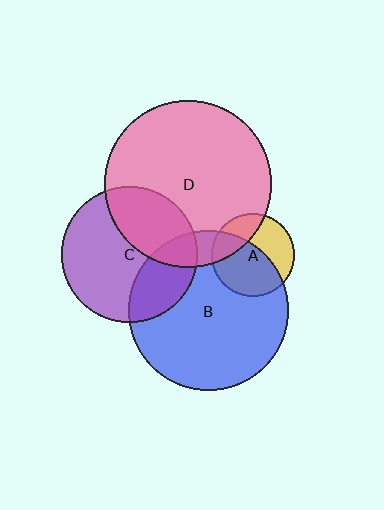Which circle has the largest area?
Circle D (pink).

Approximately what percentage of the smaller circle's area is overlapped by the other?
Approximately 25%.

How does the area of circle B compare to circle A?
Approximately 3.7 times.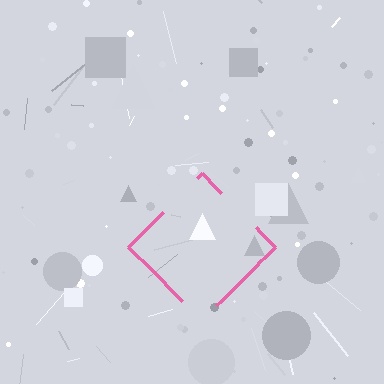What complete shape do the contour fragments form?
The contour fragments form a diamond.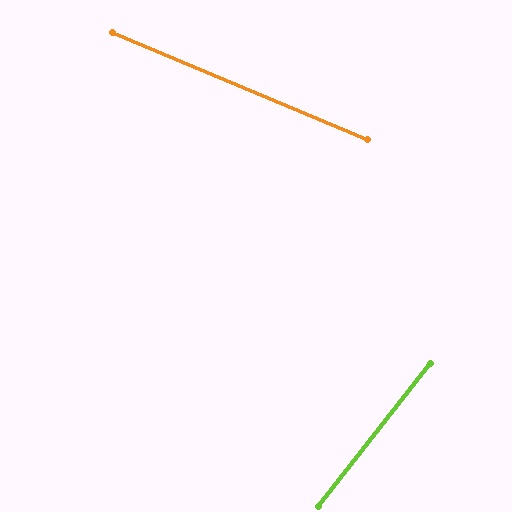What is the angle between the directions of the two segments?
Approximately 75 degrees.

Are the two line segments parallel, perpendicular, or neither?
Neither parallel nor perpendicular — they differ by about 75°.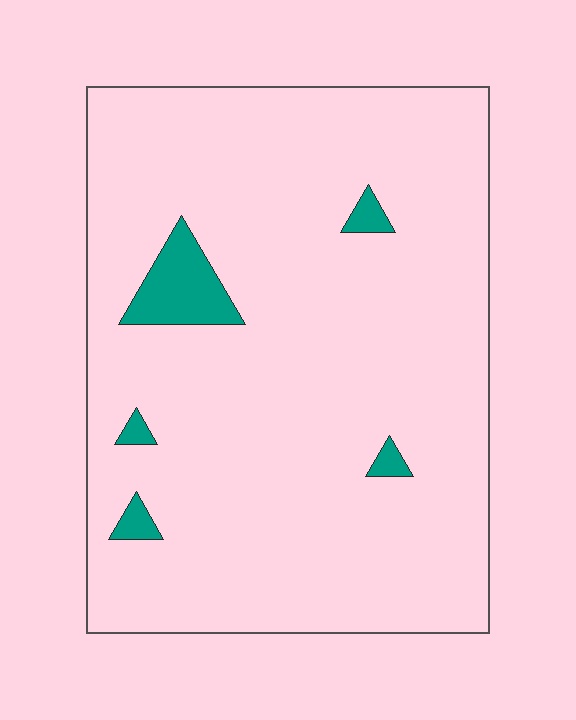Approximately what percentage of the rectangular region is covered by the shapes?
Approximately 5%.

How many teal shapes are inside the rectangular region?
5.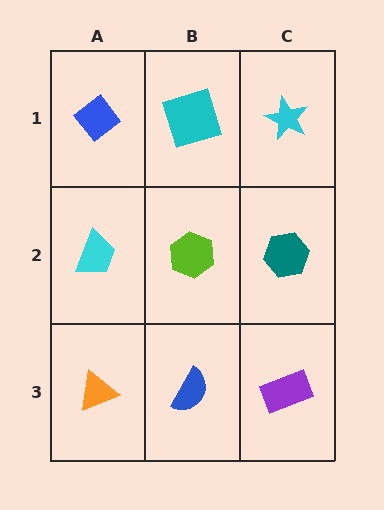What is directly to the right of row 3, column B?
A purple rectangle.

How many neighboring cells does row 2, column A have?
3.